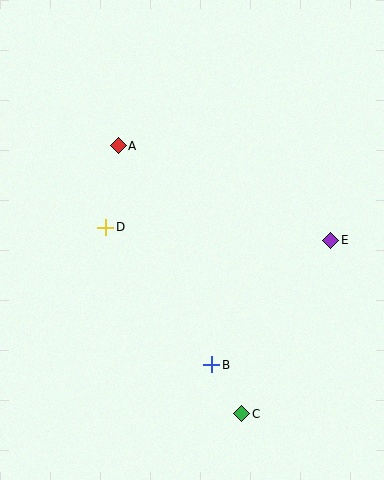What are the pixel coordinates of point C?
Point C is at (242, 414).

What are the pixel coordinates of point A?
Point A is at (118, 146).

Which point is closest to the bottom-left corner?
Point B is closest to the bottom-left corner.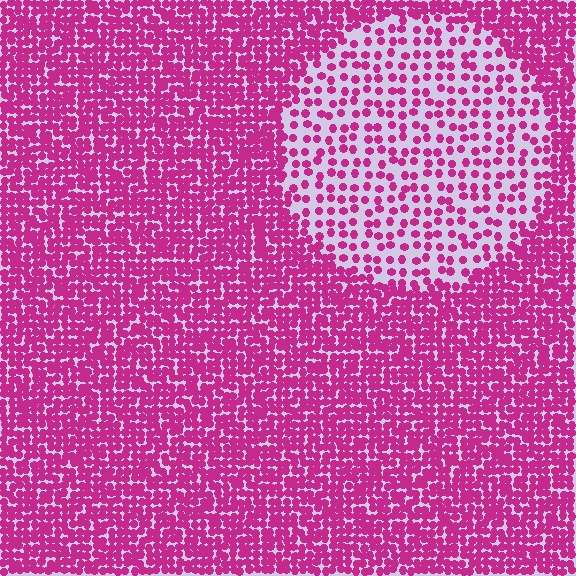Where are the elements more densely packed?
The elements are more densely packed outside the circle boundary.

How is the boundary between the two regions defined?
The boundary is defined by a change in element density (approximately 2.5x ratio). All elements are the same color, size, and shape.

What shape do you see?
I see a circle.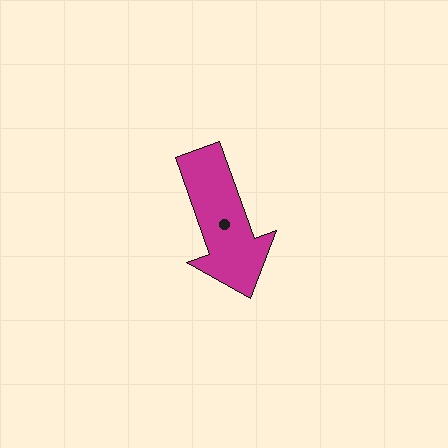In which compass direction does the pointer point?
South.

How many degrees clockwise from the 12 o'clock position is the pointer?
Approximately 161 degrees.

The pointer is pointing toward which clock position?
Roughly 5 o'clock.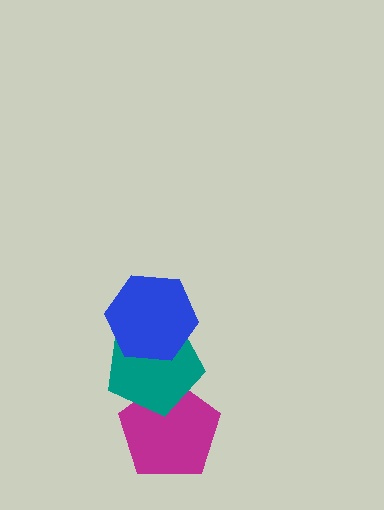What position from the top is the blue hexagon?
The blue hexagon is 1st from the top.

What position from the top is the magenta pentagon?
The magenta pentagon is 3rd from the top.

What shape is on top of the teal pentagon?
The blue hexagon is on top of the teal pentagon.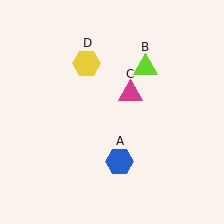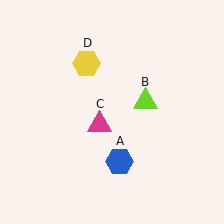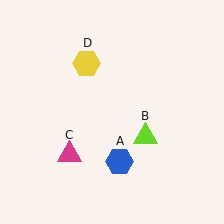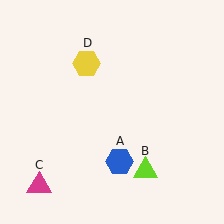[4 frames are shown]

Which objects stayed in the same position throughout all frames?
Blue hexagon (object A) and yellow hexagon (object D) remained stationary.